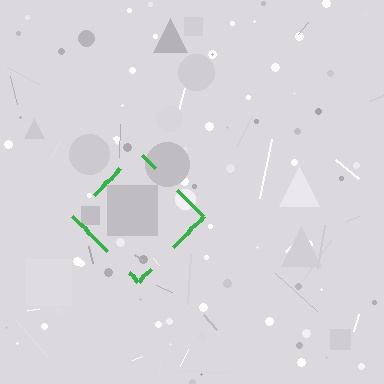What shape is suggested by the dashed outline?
The dashed outline suggests a diamond.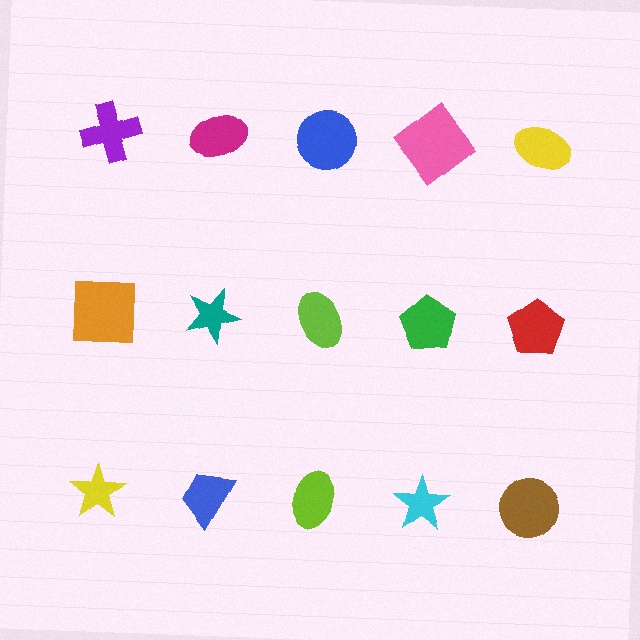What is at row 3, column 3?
A lime ellipse.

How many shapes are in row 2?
5 shapes.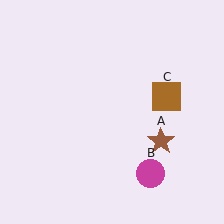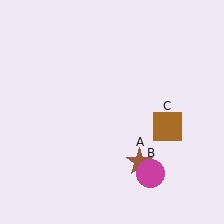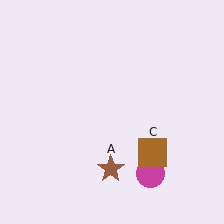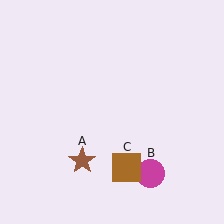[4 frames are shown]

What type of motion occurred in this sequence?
The brown star (object A), brown square (object C) rotated clockwise around the center of the scene.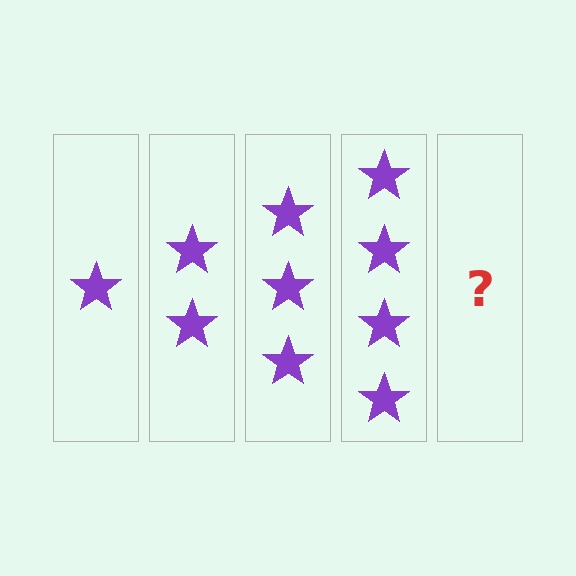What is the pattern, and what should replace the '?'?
The pattern is that each step adds one more star. The '?' should be 5 stars.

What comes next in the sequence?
The next element should be 5 stars.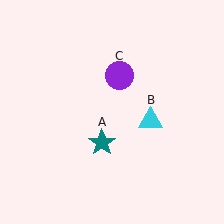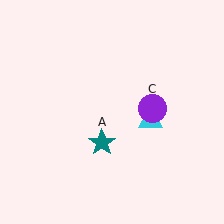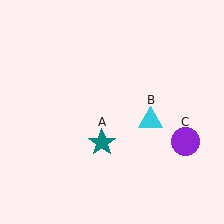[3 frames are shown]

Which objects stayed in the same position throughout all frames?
Teal star (object A) and cyan triangle (object B) remained stationary.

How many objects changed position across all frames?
1 object changed position: purple circle (object C).